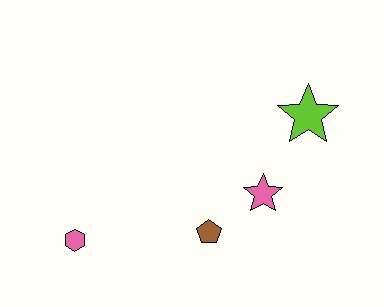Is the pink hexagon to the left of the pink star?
Yes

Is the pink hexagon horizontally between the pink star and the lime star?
No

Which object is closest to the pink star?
The brown pentagon is closest to the pink star.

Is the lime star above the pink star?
Yes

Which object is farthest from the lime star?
The pink hexagon is farthest from the lime star.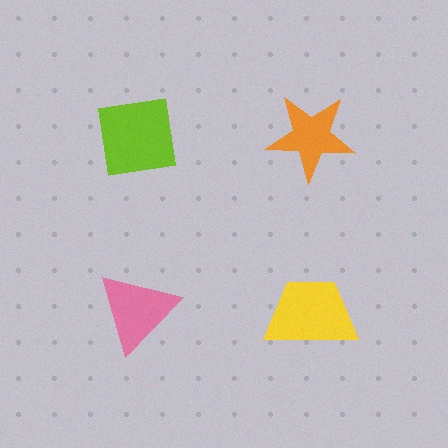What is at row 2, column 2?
A yellow trapezoid.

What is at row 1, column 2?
An orange star.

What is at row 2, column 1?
A pink triangle.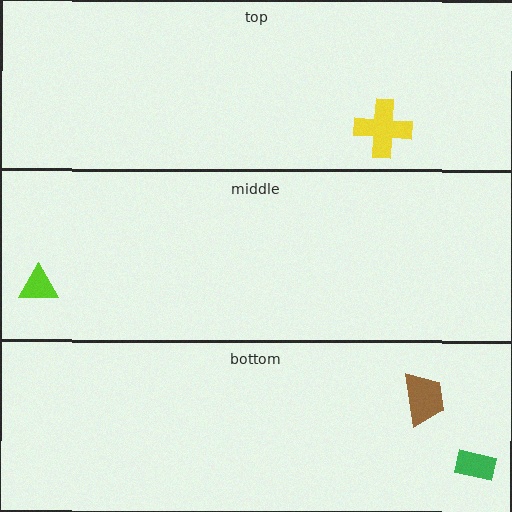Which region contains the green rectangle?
The bottom region.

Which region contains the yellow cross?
The top region.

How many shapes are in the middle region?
1.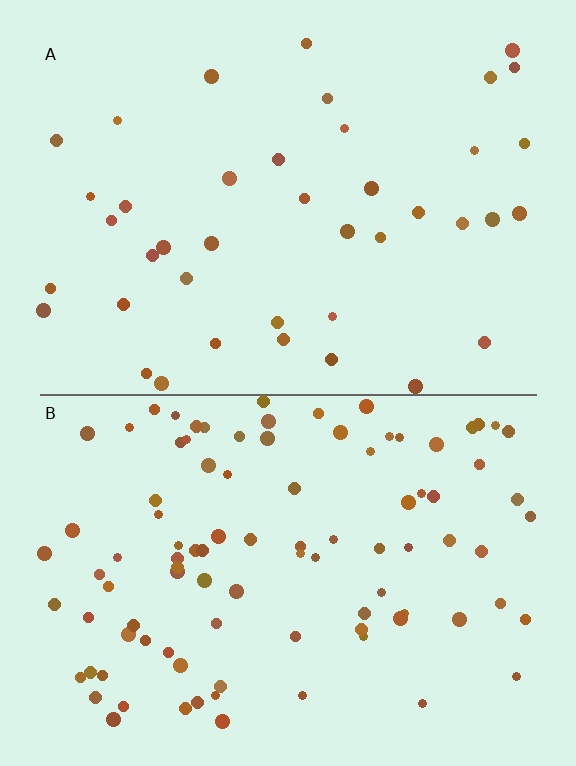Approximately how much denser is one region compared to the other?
Approximately 2.4× — region B over region A.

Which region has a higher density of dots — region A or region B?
B (the bottom).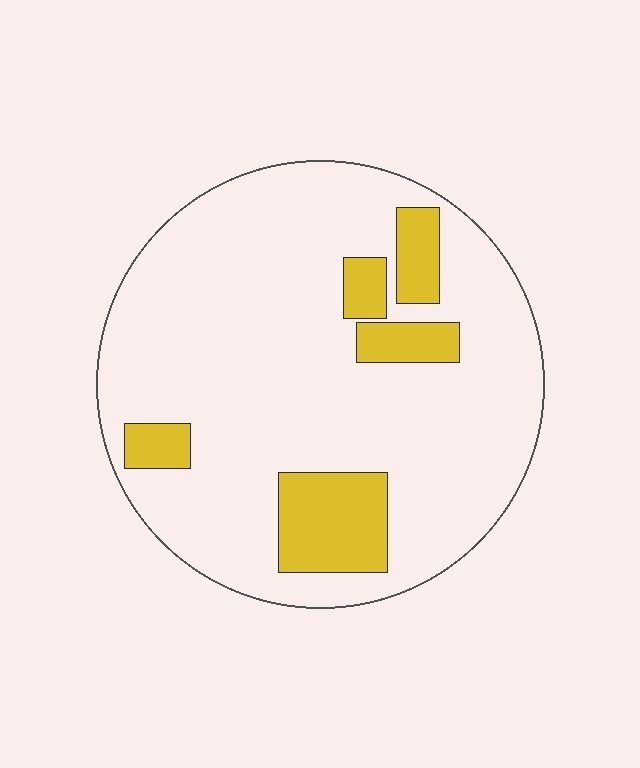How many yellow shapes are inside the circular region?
5.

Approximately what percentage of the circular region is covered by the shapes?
Approximately 15%.